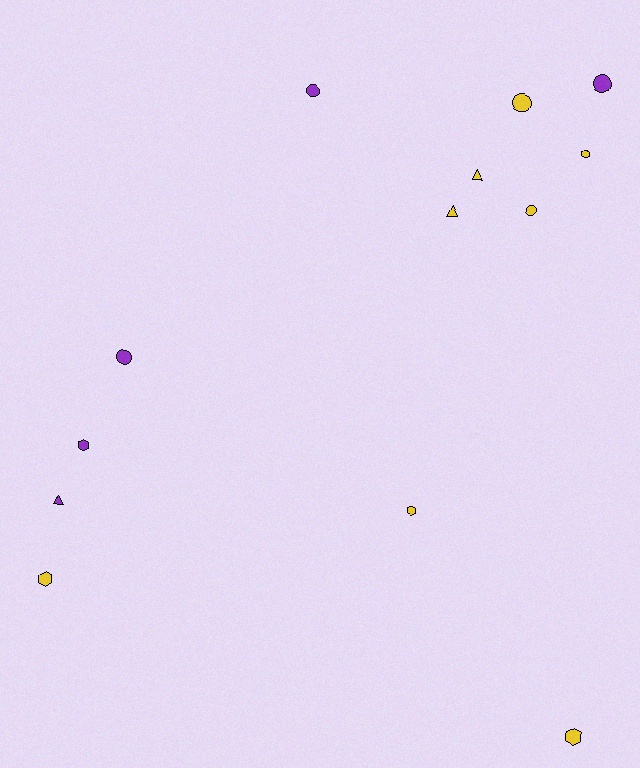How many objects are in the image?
There are 13 objects.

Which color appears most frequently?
Yellow, with 8 objects.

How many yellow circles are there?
There are 2 yellow circles.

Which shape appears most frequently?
Hexagon, with 5 objects.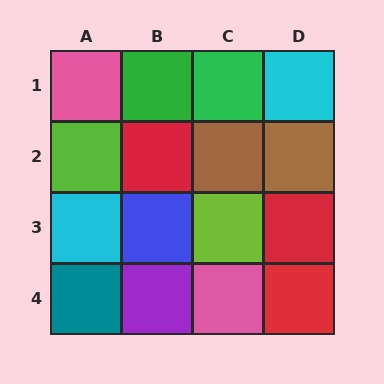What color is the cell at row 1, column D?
Cyan.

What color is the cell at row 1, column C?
Green.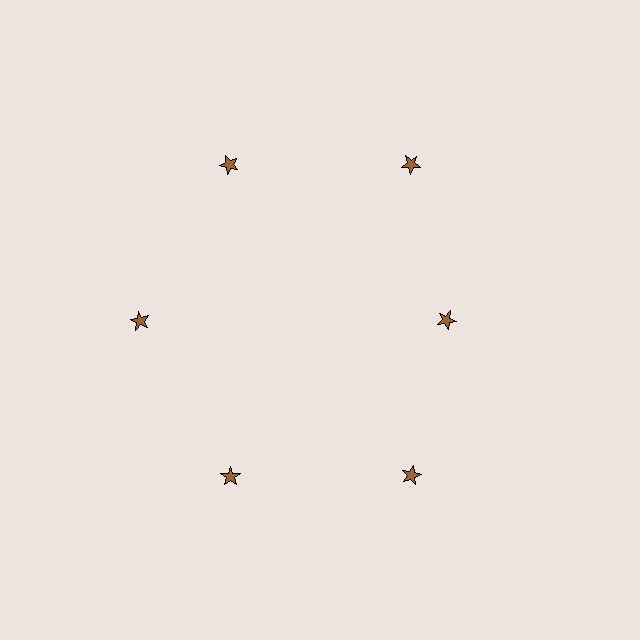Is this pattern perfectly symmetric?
No. The 6 brown stars are arranged in a ring, but one element near the 3 o'clock position is pulled inward toward the center, breaking the 6-fold rotational symmetry.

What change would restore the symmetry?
The symmetry would be restored by moving it outward, back onto the ring so that all 6 stars sit at equal angles and equal distance from the center.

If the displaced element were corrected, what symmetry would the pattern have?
It would have 6-fold rotational symmetry — the pattern would map onto itself every 60 degrees.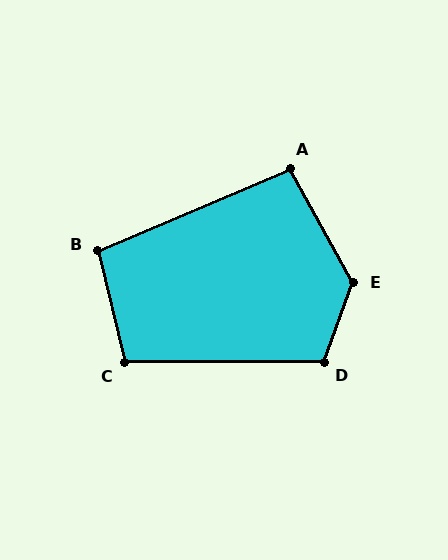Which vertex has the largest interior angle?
E, at approximately 131 degrees.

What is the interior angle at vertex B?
Approximately 100 degrees (obtuse).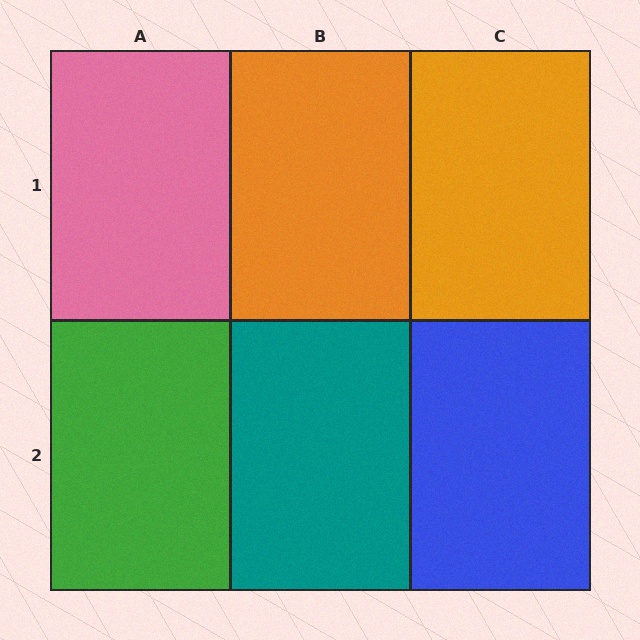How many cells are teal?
1 cell is teal.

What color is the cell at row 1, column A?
Pink.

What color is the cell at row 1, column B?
Orange.